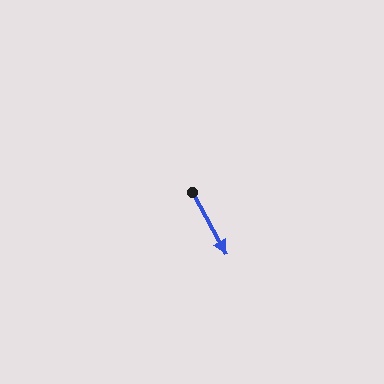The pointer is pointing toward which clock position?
Roughly 5 o'clock.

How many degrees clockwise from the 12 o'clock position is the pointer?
Approximately 151 degrees.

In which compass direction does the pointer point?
Southeast.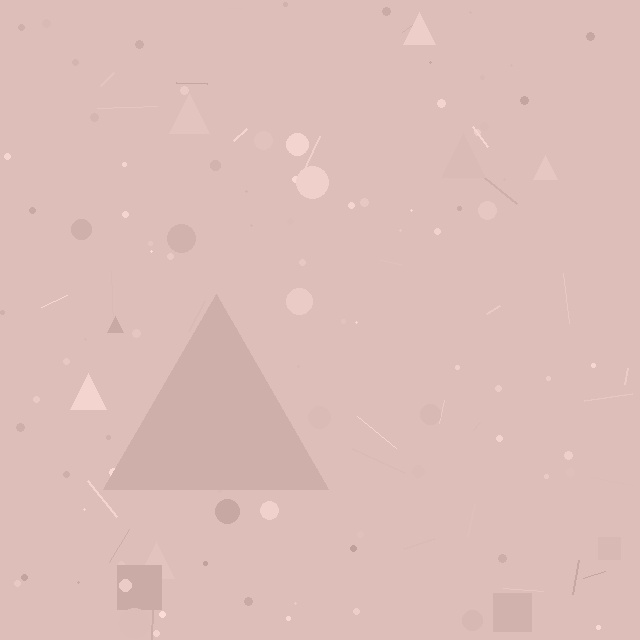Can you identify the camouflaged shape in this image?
The camouflaged shape is a triangle.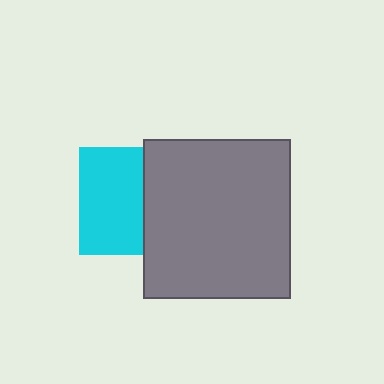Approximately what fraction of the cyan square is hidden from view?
Roughly 41% of the cyan square is hidden behind the gray rectangle.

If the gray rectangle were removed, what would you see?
You would see the complete cyan square.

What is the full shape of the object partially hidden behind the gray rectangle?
The partially hidden object is a cyan square.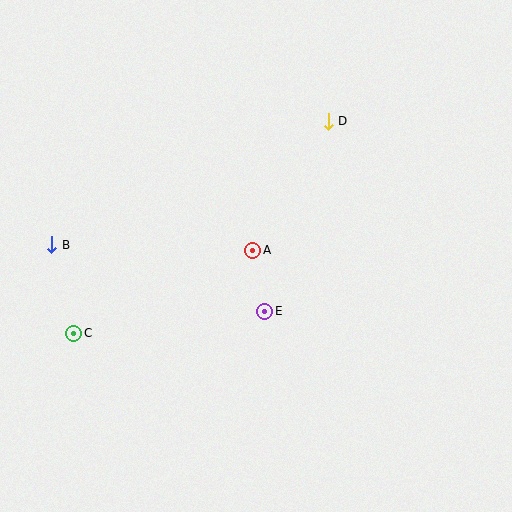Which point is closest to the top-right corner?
Point D is closest to the top-right corner.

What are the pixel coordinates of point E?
Point E is at (265, 311).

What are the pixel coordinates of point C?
Point C is at (74, 333).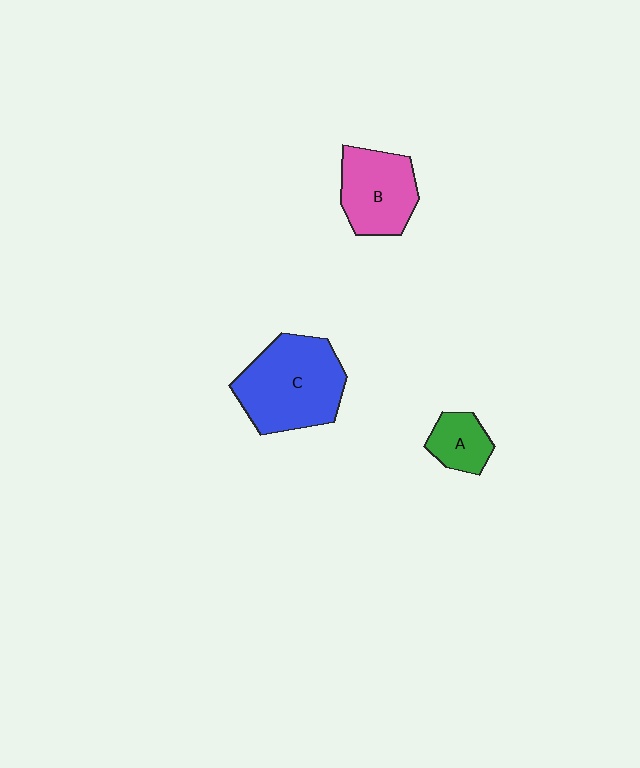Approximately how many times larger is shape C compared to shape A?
Approximately 2.8 times.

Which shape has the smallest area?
Shape A (green).